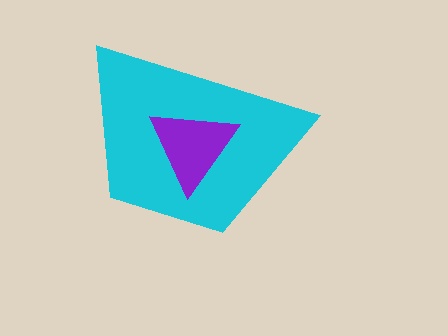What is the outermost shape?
The cyan trapezoid.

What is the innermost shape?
The purple triangle.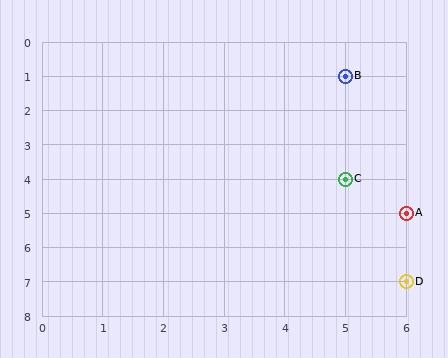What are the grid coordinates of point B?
Point B is at grid coordinates (5, 1).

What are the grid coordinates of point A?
Point A is at grid coordinates (6, 5).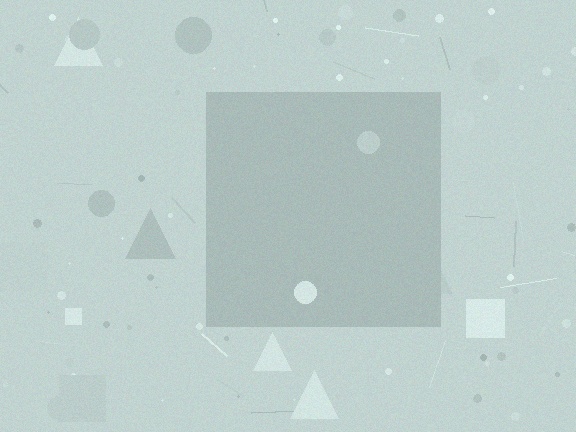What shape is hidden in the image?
A square is hidden in the image.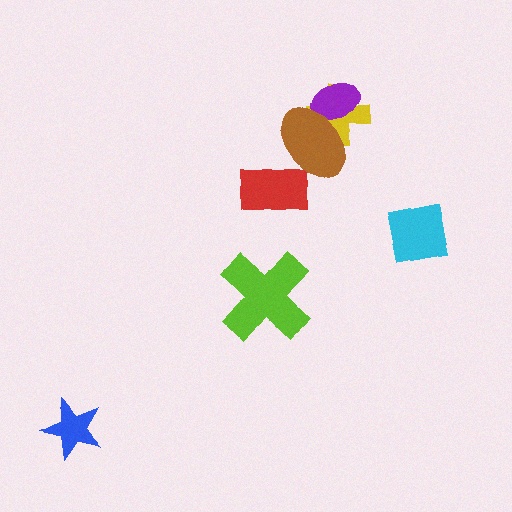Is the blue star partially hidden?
No, no other shape covers it.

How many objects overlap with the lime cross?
0 objects overlap with the lime cross.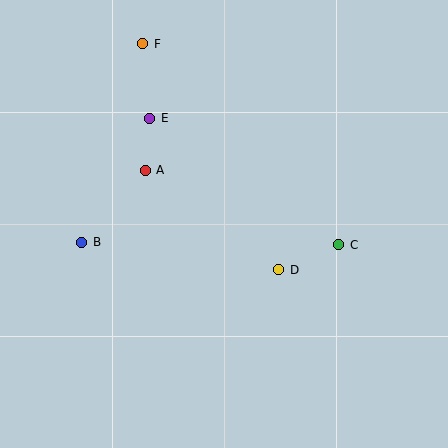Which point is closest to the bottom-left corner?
Point B is closest to the bottom-left corner.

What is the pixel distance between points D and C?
The distance between D and C is 65 pixels.